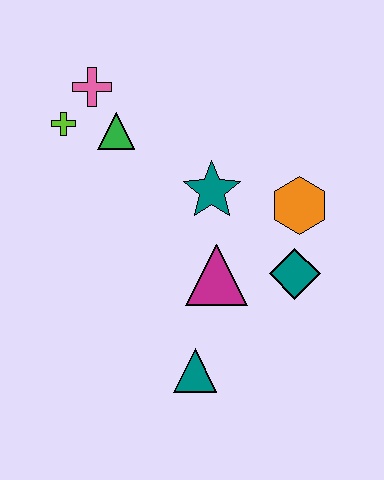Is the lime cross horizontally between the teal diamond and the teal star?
No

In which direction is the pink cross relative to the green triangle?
The pink cross is above the green triangle.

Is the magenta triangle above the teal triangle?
Yes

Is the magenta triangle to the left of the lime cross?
No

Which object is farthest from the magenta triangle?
The pink cross is farthest from the magenta triangle.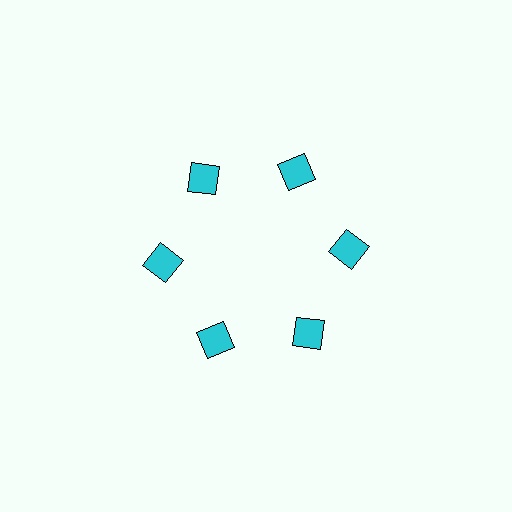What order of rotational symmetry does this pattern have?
This pattern has 6-fold rotational symmetry.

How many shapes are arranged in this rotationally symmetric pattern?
There are 6 shapes, arranged in 6 groups of 1.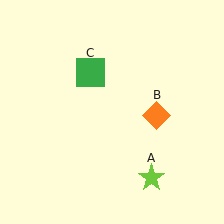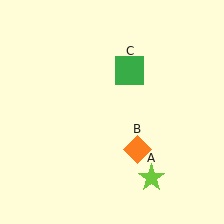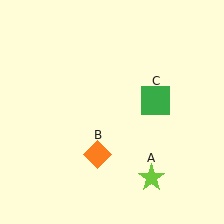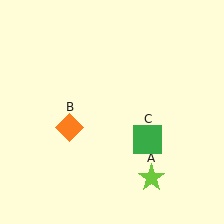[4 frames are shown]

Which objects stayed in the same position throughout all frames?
Lime star (object A) remained stationary.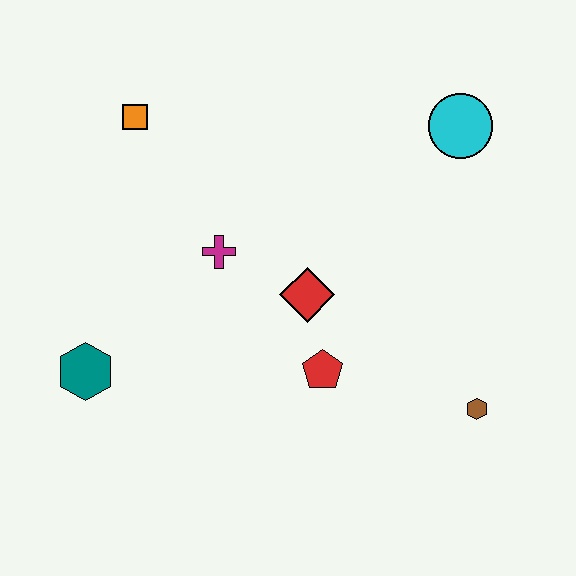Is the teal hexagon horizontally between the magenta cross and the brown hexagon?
No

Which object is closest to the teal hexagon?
The magenta cross is closest to the teal hexagon.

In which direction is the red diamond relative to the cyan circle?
The red diamond is below the cyan circle.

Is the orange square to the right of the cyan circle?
No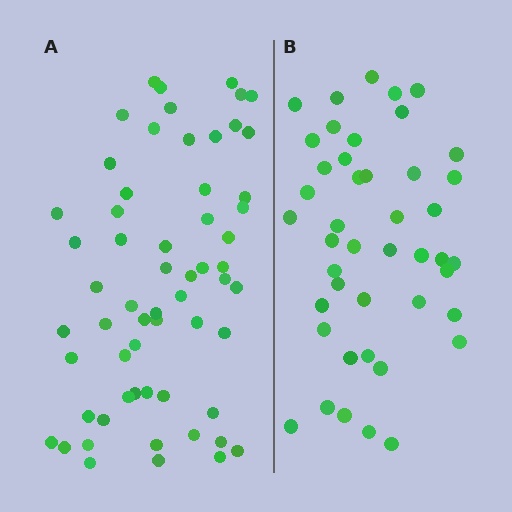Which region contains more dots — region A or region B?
Region A (the left region) has more dots.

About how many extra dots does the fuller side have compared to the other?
Region A has approximately 15 more dots than region B.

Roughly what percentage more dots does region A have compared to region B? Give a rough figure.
About 35% more.